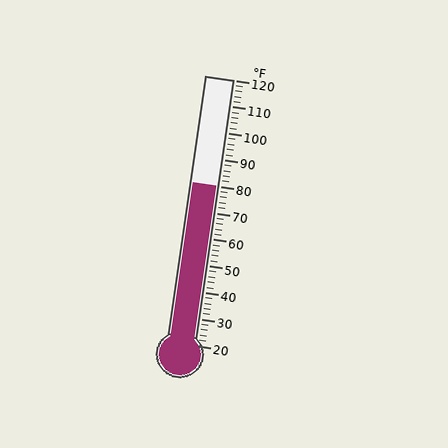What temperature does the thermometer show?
The thermometer shows approximately 80°F.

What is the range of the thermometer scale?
The thermometer scale ranges from 20°F to 120°F.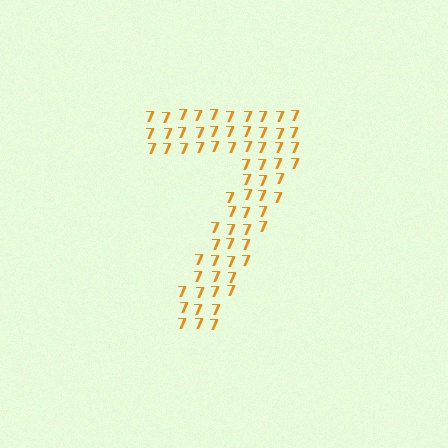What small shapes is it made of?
It is made of small digit 7's.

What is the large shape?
The large shape is the digit 7.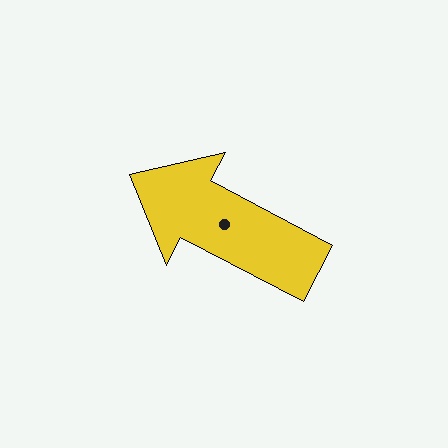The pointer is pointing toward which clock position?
Roughly 10 o'clock.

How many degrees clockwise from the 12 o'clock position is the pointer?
Approximately 298 degrees.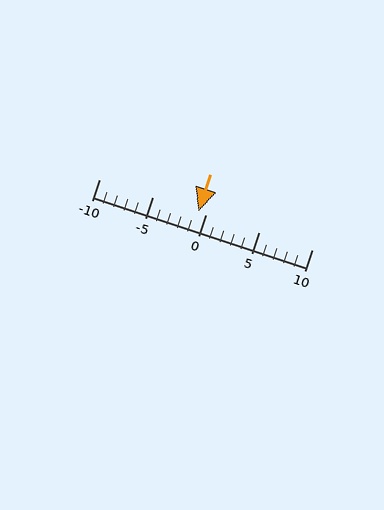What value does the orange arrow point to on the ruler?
The orange arrow points to approximately -1.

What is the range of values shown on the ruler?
The ruler shows values from -10 to 10.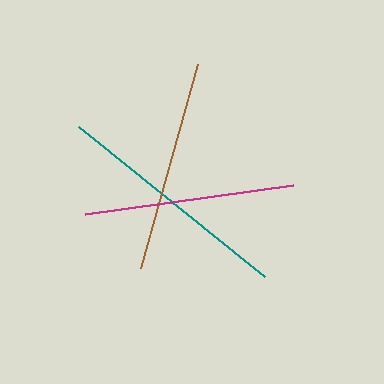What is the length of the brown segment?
The brown segment is approximately 212 pixels long.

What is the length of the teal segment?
The teal segment is approximately 240 pixels long.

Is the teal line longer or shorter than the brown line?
The teal line is longer than the brown line.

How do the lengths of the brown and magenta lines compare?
The brown and magenta lines are approximately the same length.